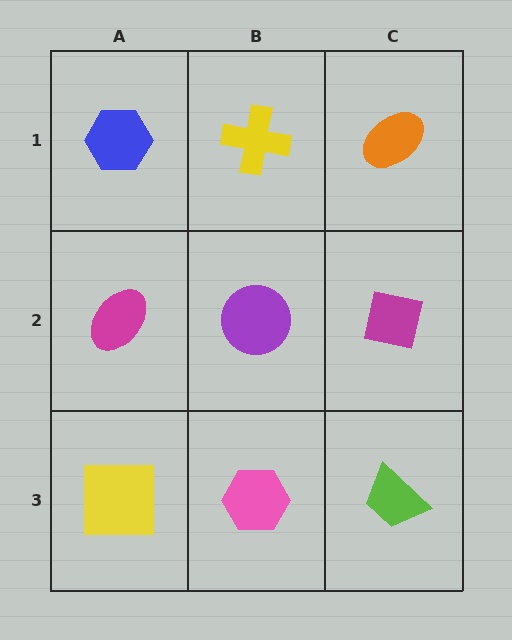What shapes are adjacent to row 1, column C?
A magenta square (row 2, column C), a yellow cross (row 1, column B).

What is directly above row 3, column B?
A purple circle.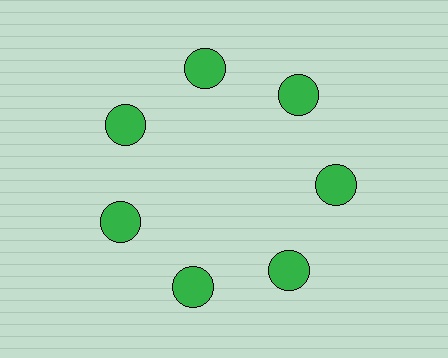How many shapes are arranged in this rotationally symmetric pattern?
There are 7 shapes, arranged in 7 groups of 1.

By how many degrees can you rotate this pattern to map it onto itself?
The pattern maps onto itself every 51 degrees of rotation.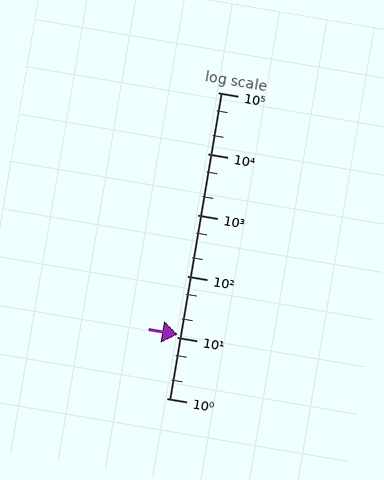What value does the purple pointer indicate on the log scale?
The pointer indicates approximately 11.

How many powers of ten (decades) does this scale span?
The scale spans 5 decades, from 1 to 100000.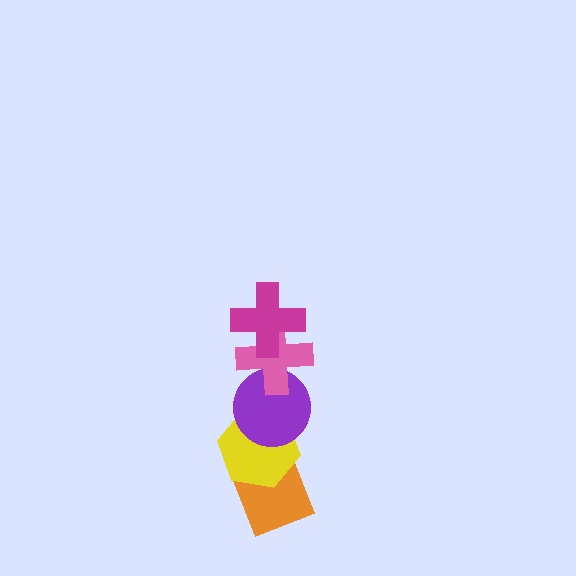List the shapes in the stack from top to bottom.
From top to bottom: the magenta cross, the pink cross, the purple circle, the yellow hexagon, the orange diamond.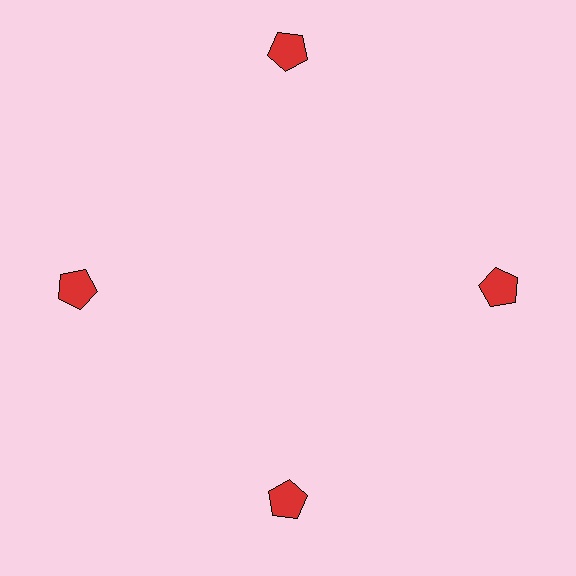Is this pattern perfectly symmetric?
No. The 4 red pentagons are arranged in a ring, but one element near the 12 o'clock position is pushed outward from the center, breaking the 4-fold rotational symmetry.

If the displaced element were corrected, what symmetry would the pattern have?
It would have 4-fold rotational symmetry — the pattern would map onto itself every 90 degrees.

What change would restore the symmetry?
The symmetry would be restored by moving it inward, back onto the ring so that all 4 pentagons sit at equal angles and equal distance from the center.